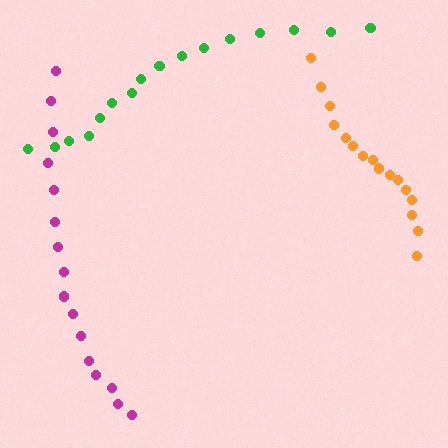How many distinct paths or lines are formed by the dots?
There are 3 distinct paths.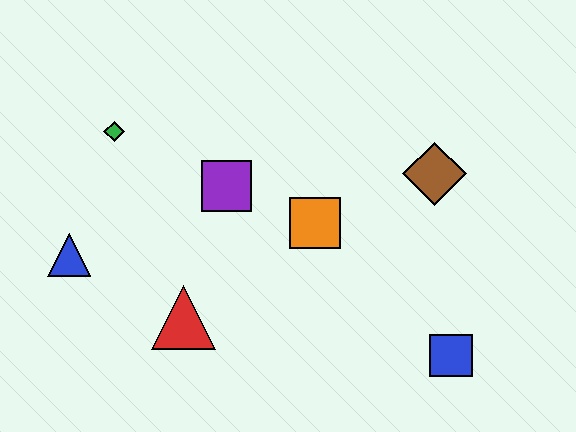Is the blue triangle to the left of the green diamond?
Yes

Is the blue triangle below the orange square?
Yes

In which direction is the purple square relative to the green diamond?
The purple square is to the right of the green diamond.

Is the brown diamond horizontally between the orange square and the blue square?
Yes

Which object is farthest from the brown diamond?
The blue triangle is farthest from the brown diamond.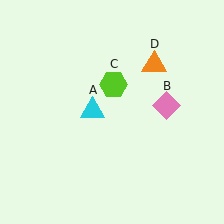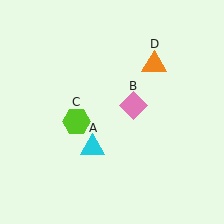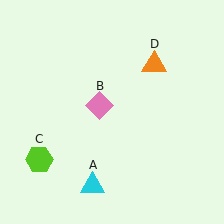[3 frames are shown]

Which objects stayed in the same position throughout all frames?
Orange triangle (object D) remained stationary.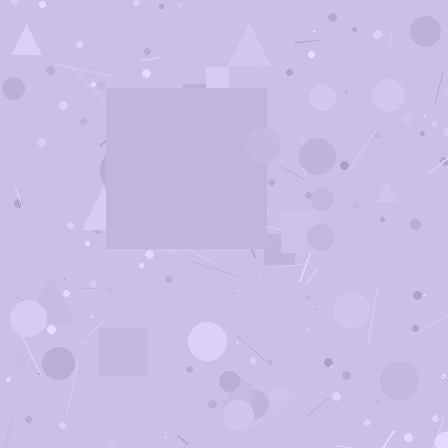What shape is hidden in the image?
A square is hidden in the image.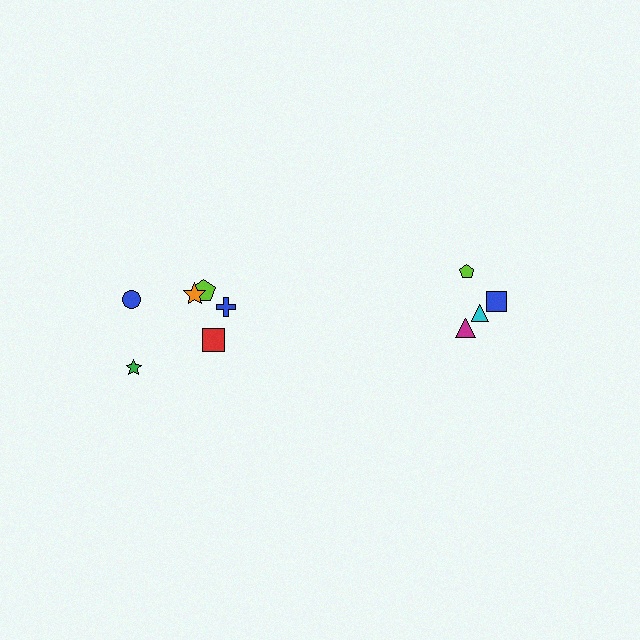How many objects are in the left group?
There are 6 objects.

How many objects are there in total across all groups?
There are 10 objects.